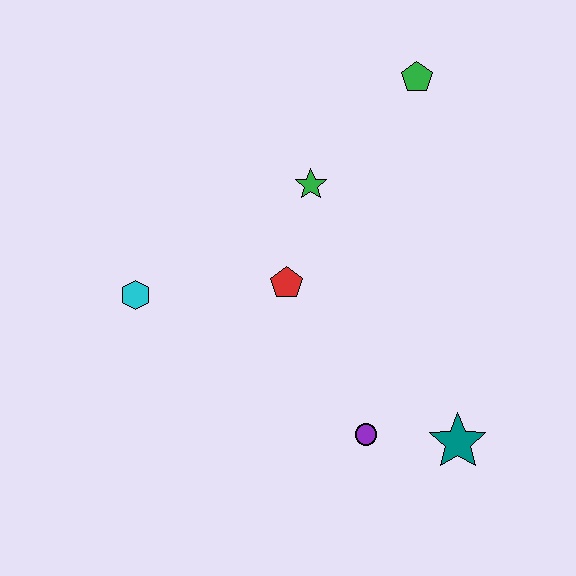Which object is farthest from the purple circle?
The green pentagon is farthest from the purple circle.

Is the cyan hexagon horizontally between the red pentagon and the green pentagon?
No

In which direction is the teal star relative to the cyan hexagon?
The teal star is to the right of the cyan hexagon.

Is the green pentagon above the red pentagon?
Yes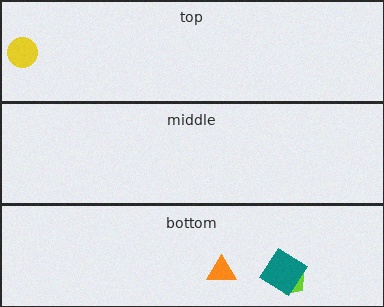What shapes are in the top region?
The yellow circle.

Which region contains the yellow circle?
The top region.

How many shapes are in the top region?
1.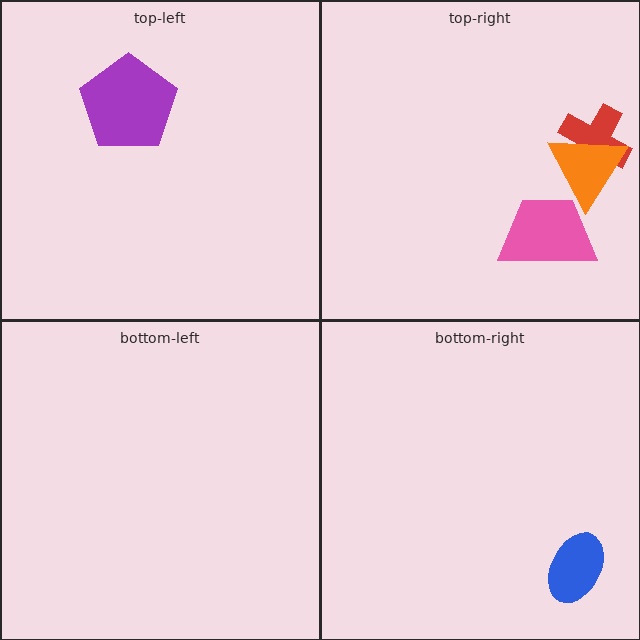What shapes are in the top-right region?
The red cross, the orange triangle, the pink trapezoid.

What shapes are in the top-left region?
The purple pentagon.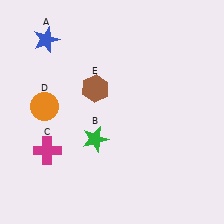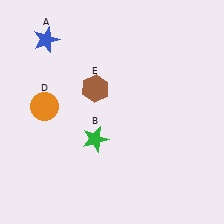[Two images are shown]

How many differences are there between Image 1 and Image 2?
There is 1 difference between the two images.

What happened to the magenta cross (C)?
The magenta cross (C) was removed in Image 2. It was in the bottom-left area of Image 1.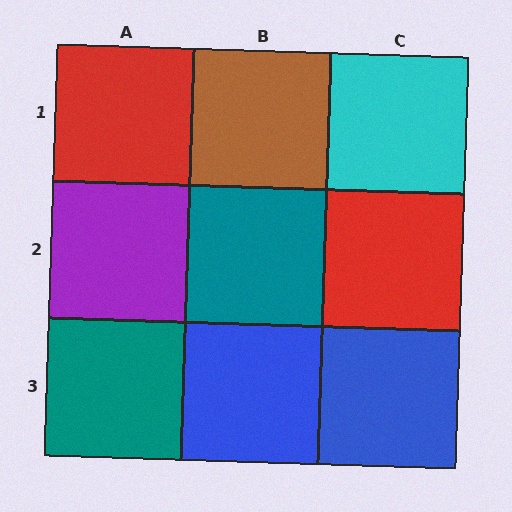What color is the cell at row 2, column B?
Teal.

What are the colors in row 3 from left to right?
Teal, blue, blue.